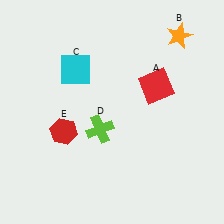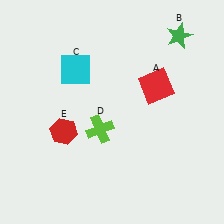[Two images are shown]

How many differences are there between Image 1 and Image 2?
There is 1 difference between the two images.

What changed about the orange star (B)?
In Image 1, B is orange. In Image 2, it changed to green.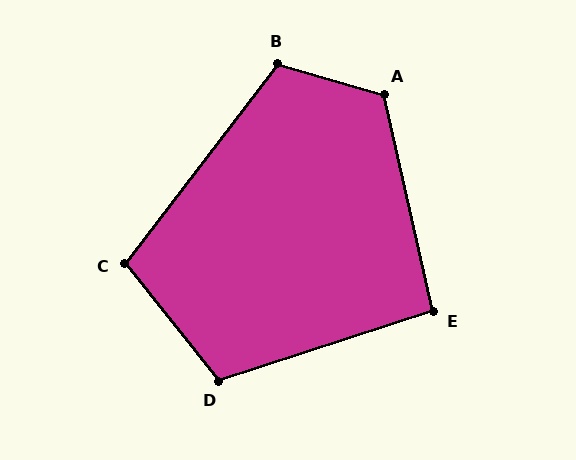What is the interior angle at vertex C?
Approximately 104 degrees (obtuse).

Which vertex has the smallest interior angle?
E, at approximately 95 degrees.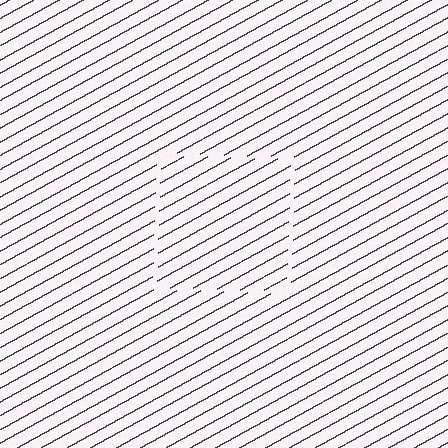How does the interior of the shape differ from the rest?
The interior of the shape contains the same grating, shifted by half a period — the contour is defined by the phase discontinuity where line-ends from the inner and outer gratings abut.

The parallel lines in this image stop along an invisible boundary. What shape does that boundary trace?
An illusory square. The interior of the shape contains the same grating, shifted by half a period — the contour is defined by the phase discontinuity where line-ends from the inner and outer gratings abut.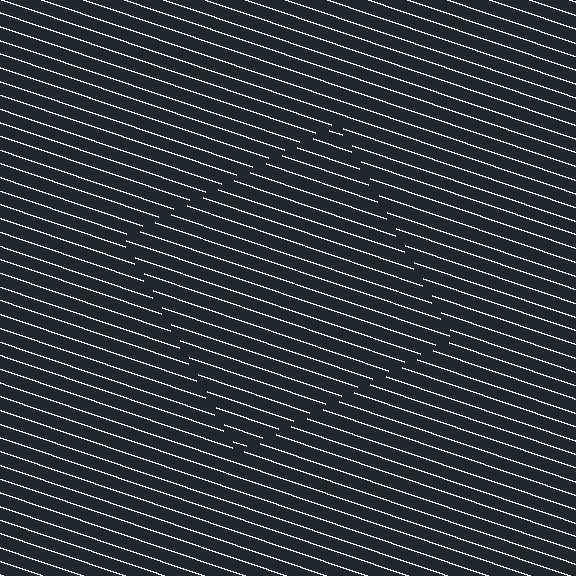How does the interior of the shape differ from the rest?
The interior of the shape contains the same grating, shifted by half a period — the contour is defined by the phase discontinuity where line-ends from the inner and outer gratings abut.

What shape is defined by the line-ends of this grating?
An illusory square. The interior of the shape contains the same grating, shifted by half a period — the contour is defined by the phase discontinuity where line-ends from the inner and outer gratings abut.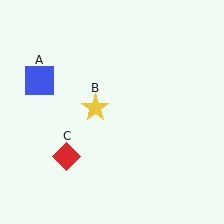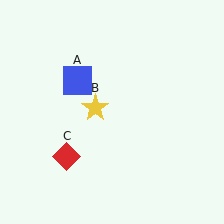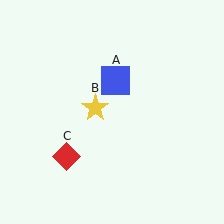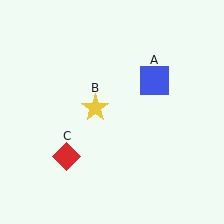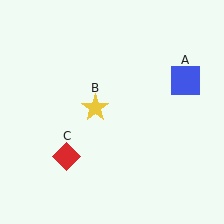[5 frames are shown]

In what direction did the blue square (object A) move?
The blue square (object A) moved right.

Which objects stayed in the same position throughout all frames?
Yellow star (object B) and red diamond (object C) remained stationary.